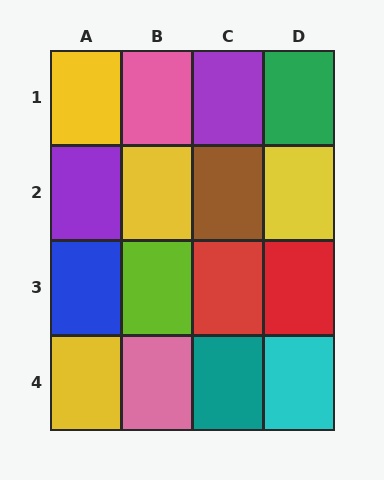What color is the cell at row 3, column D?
Red.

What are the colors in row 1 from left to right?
Yellow, pink, purple, green.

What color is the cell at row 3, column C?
Red.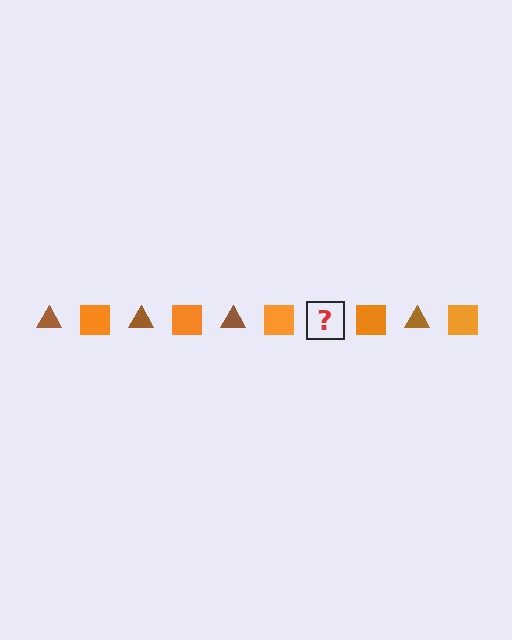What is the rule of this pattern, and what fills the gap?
The rule is that the pattern alternates between brown triangle and orange square. The gap should be filled with a brown triangle.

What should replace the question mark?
The question mark should be replaced with a brown triangle.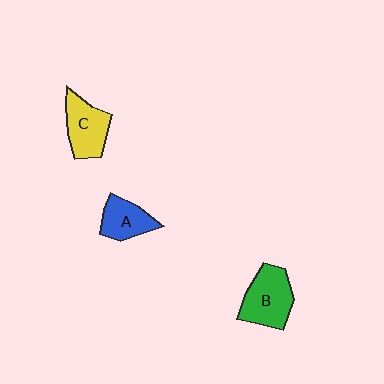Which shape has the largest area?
Shape B (green).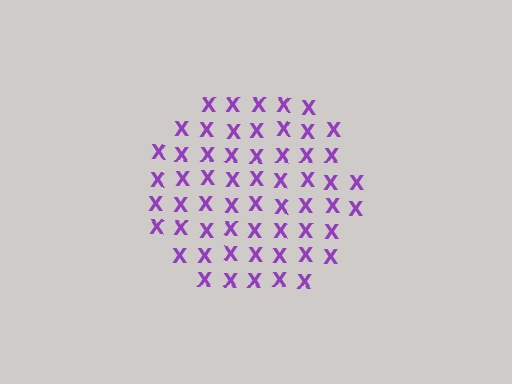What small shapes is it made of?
It is made of small letter X's.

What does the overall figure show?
The overall figure shows a hexagon.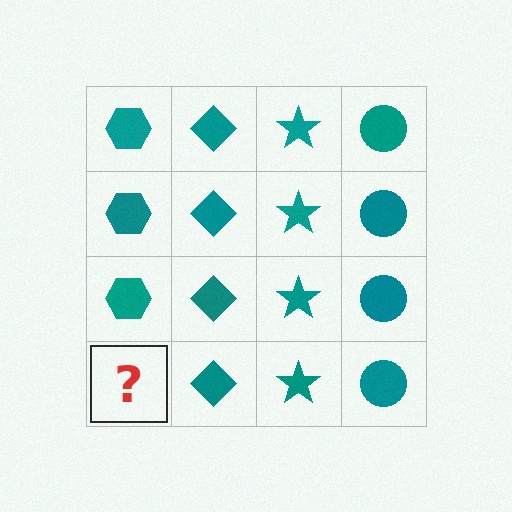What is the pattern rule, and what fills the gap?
The rule is that each column has a consistent shape. The gap should be filled with a teal hexagon.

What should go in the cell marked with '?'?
The missing cell should contain a teal hexagon.